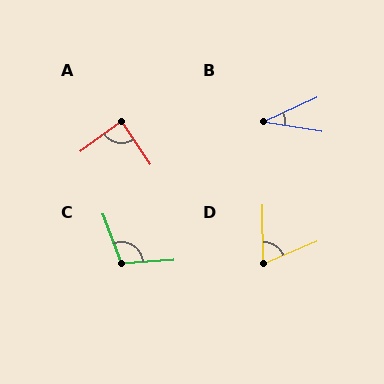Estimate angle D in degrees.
Approximately 68 degrees.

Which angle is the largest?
C, at approximately 107 degrees.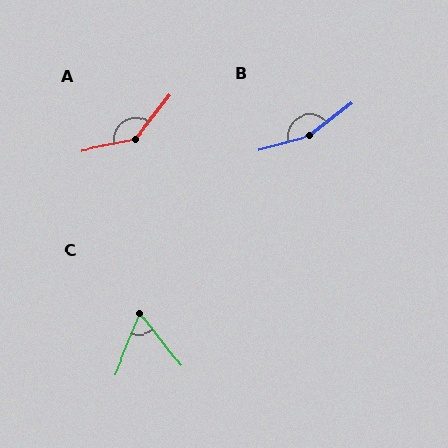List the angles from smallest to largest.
C (60°), A (139°), B (158°).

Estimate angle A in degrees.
Approximately 139 degrees.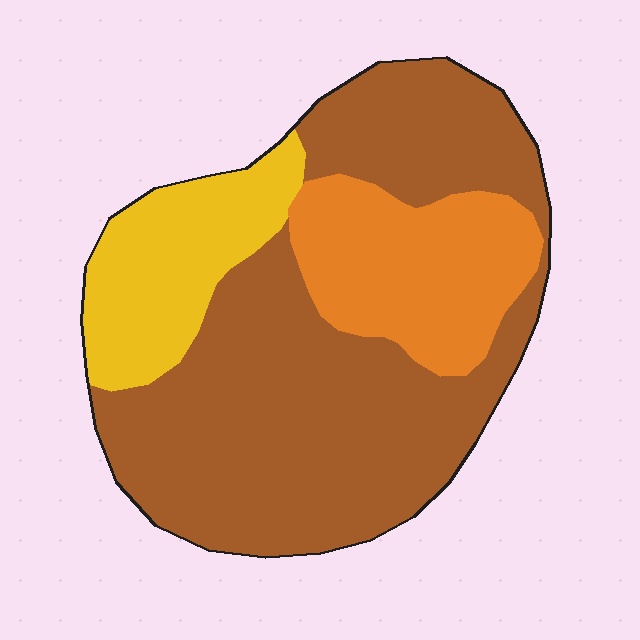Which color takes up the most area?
Brown, at roughly 60%.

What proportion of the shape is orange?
Orange takes up about one fifth (1/5) of the shape.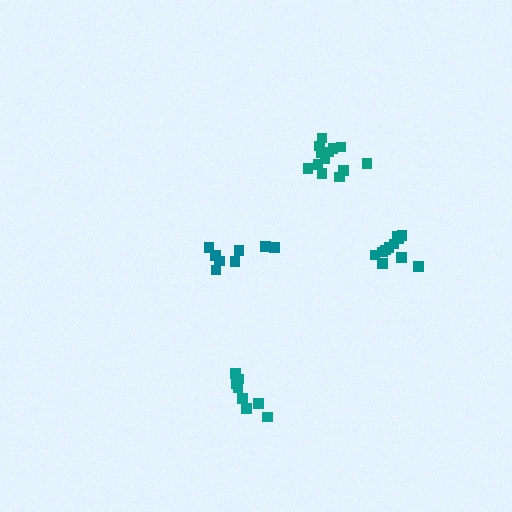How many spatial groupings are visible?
There are 4 spatial groupings.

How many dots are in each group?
Group 1: 11 dots, Group 2: 8 dots, Group 3: 8 dots, Group 4: 13 dots (40 total).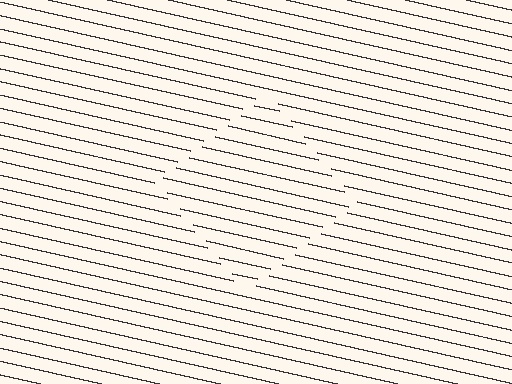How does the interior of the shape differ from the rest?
The interior of the shape contains the same grating, shifted by half a period — the contour is defined by the phase discontinuity where line-ends from the inner and outer gratings abut.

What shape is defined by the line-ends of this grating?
An illusory square. The interior of the shape contains the same grating, shifted by half a period — the contour is defined by the phase discontinuity where line-ends from the inner and outer gratings abut.